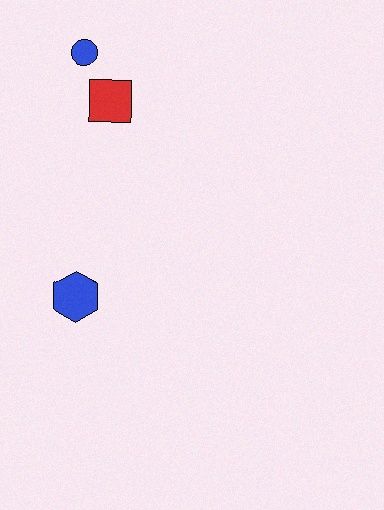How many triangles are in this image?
There are no triangles.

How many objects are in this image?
There are 3 objects.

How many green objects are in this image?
There are no green objects.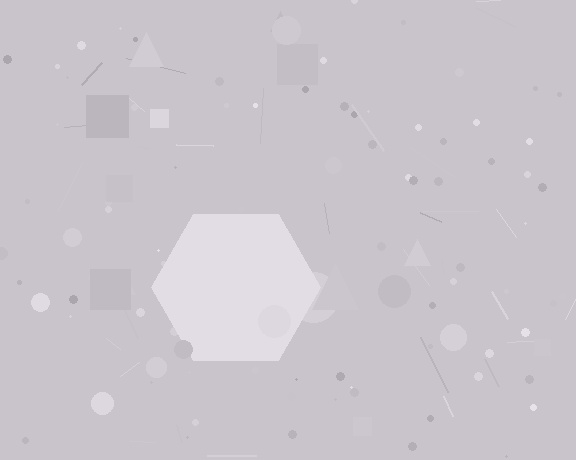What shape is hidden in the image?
A hexagon is hidden in the image.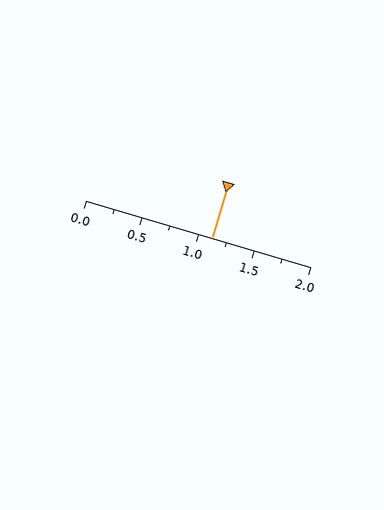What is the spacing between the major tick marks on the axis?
The major ticks are spaced 0.5 apart.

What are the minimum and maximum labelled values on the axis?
The axis runs from 0.0 to 2.0.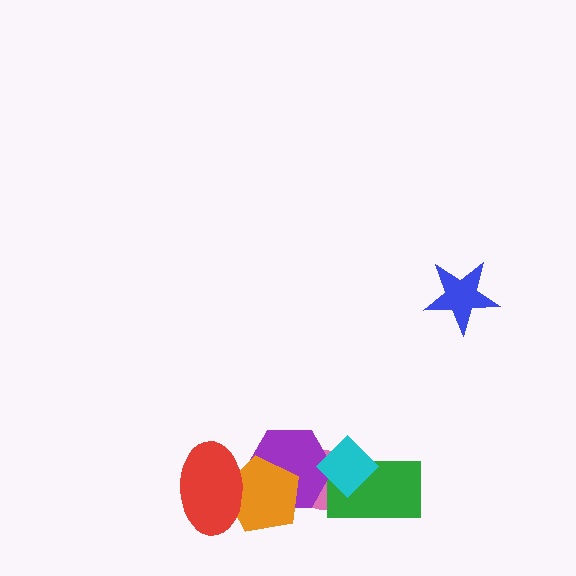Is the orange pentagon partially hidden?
Yes, it is partially covered by another shape.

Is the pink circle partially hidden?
Yes, it is partially covered by another shape.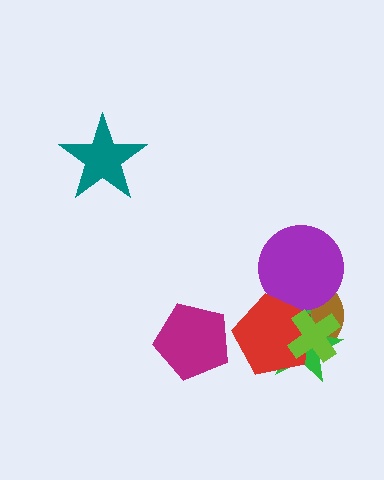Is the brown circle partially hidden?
Yes, it is partially covered by another shape.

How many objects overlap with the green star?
3 objects overlap with the green star.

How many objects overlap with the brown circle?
4 objects overlap with the brown circle.